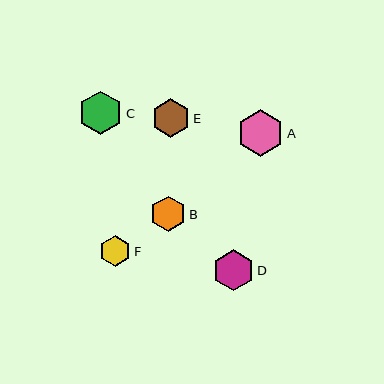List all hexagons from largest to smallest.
From largest to smallest: A, C, D, E, B, F.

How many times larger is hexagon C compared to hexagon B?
Hexagon C is approximately 1.2 times the size of hexagon B.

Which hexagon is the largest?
Hexagon A is the largest with a size of approximately 47 pixels.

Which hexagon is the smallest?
Hexagon F is the smallest with a size of approximately 31 pixels.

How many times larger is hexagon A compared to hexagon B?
Hexagon A is approximately 1.3 times the size of hexagon B.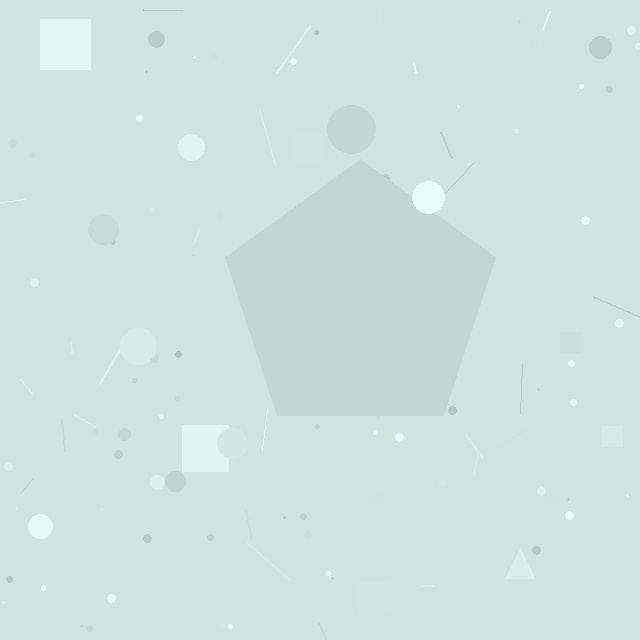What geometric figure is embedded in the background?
A pentagon is embedded in the background.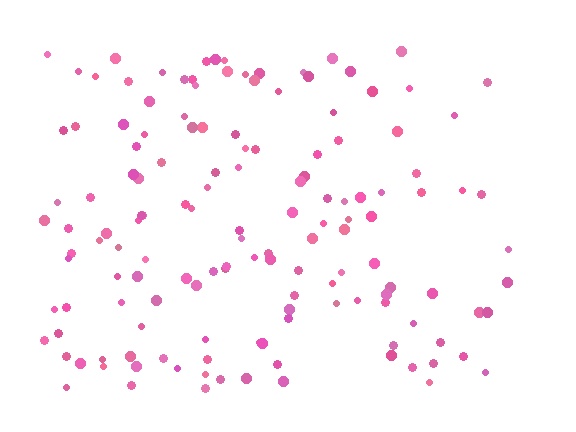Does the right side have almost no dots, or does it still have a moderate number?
Still a moderate number, just noticeably fewer than the left.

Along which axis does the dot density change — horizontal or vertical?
Horizontal.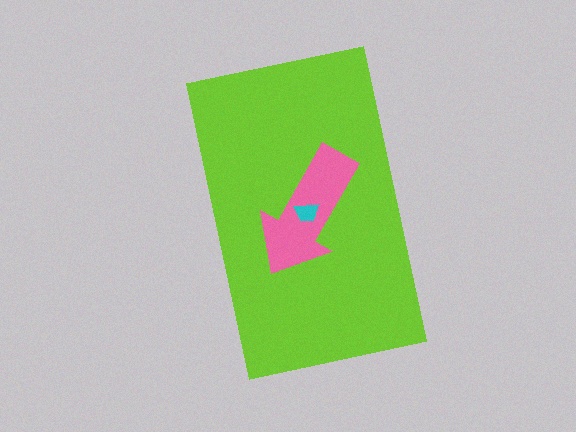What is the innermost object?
The cyan trapezoid.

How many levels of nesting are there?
3.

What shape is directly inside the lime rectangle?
The pink arrow.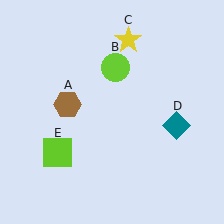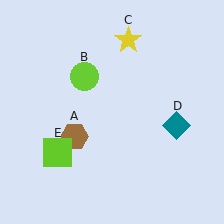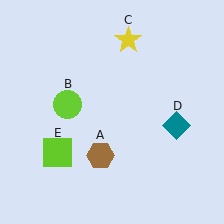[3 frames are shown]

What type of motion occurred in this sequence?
The brown hexagon (object A), lime circle (object B) rotated counterclockwise around the center of the scene.